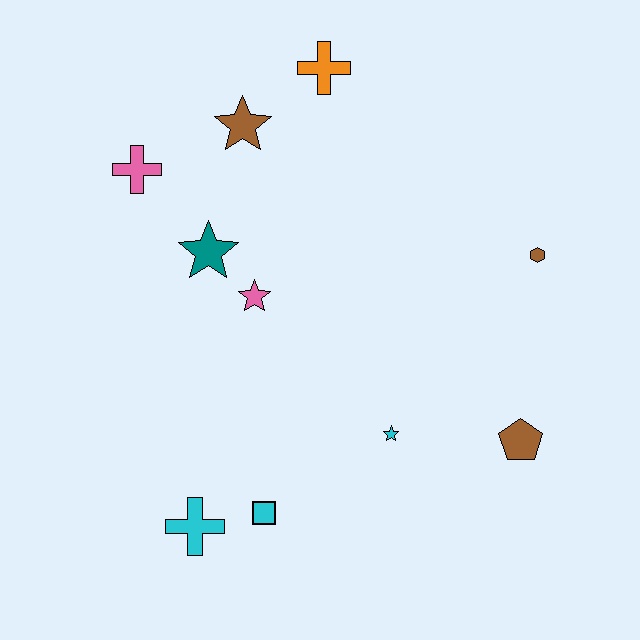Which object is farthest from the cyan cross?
The orange cross is farthest from the cyan cross.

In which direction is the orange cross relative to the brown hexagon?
The orange cross is to the left of the brown hexagon.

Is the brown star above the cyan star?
Yes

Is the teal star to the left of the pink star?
Yes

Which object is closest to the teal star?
The pink star is closest to the teal star.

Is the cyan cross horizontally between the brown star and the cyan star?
No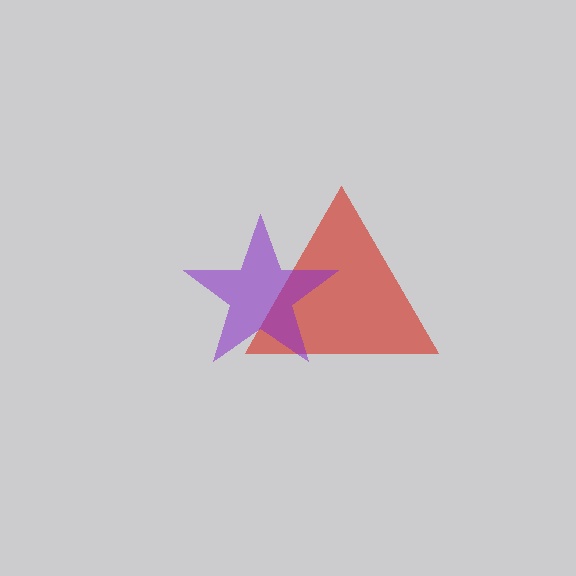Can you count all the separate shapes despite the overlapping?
Yes, there are 2 separate shapes.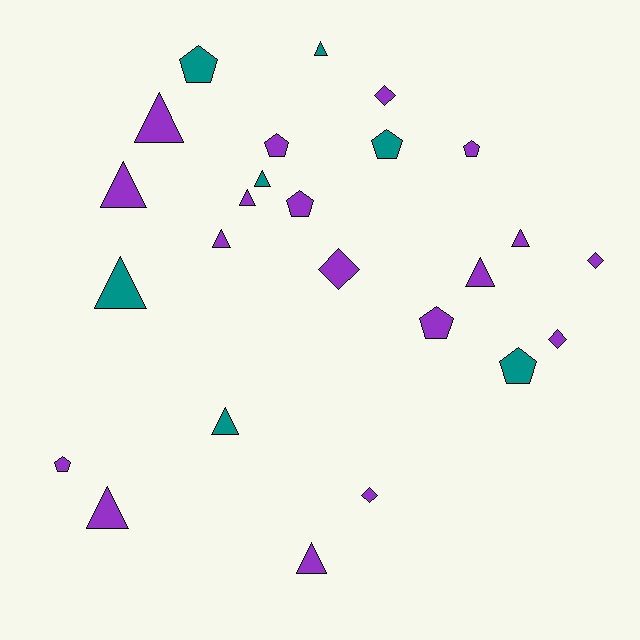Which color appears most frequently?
Purple, with 18 objects.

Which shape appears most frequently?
Triangle, with 12 objects.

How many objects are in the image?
There are 25 objects.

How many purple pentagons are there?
There are 5 purple pentagons.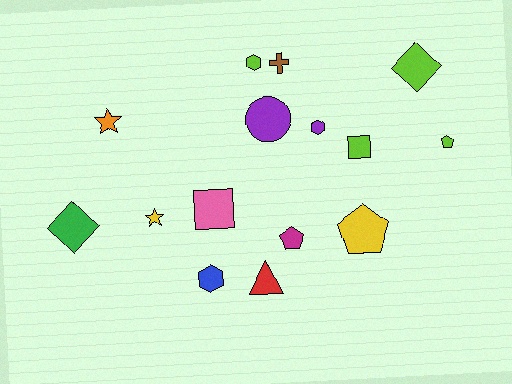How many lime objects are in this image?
There are 4 lime objects.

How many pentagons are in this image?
There are 3 pentagons.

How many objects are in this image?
There are 15 objects.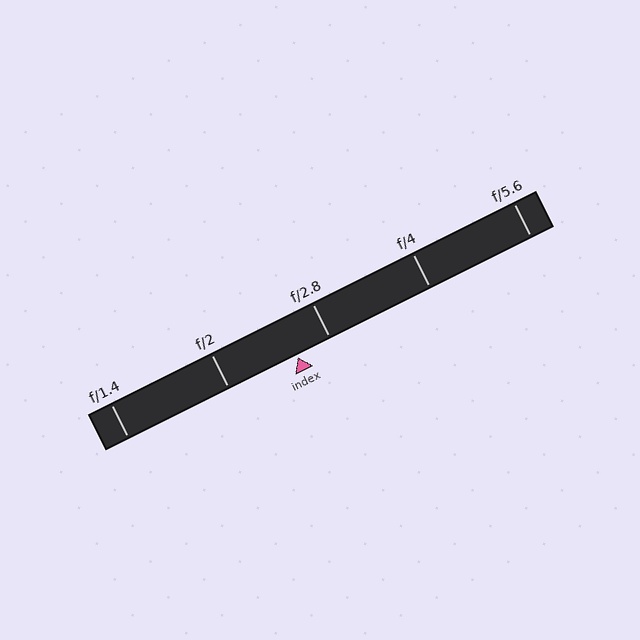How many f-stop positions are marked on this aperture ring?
There are 5 f-stop positions marked.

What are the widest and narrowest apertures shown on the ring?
The widest aperture shown is f/1.4 and the narrowest is f/5.6.